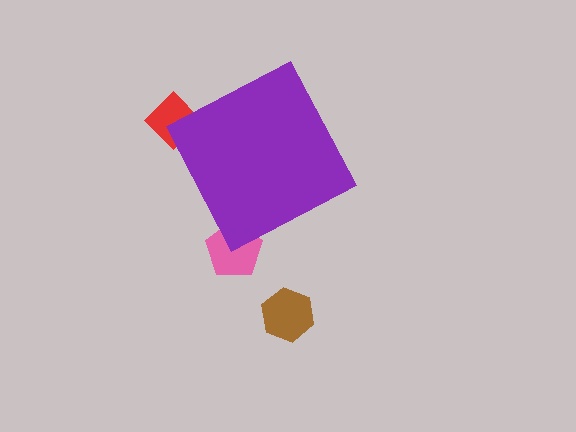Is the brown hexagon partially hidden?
No, the brown hexagon is fully visible.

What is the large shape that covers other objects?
A purple diamond.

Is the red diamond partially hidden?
Yes, the red diamond is partially hidden behind the purple diamond.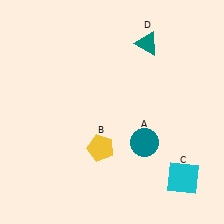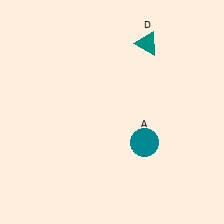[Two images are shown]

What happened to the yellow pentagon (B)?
The yellow pentagon (B) was removed in Image 2. It was in the bottom-left area of Image 1.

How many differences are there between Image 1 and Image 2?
There are 2 differences between the two images.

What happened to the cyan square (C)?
The cyan square (C) was removed in Image 2. It was in the bottom-right area of Image 1.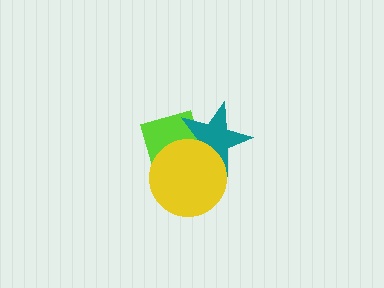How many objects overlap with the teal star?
2 objects overlap with the teal star.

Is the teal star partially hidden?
Yes, it is partially covered by another shape.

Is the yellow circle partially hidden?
No, no other shape covers it.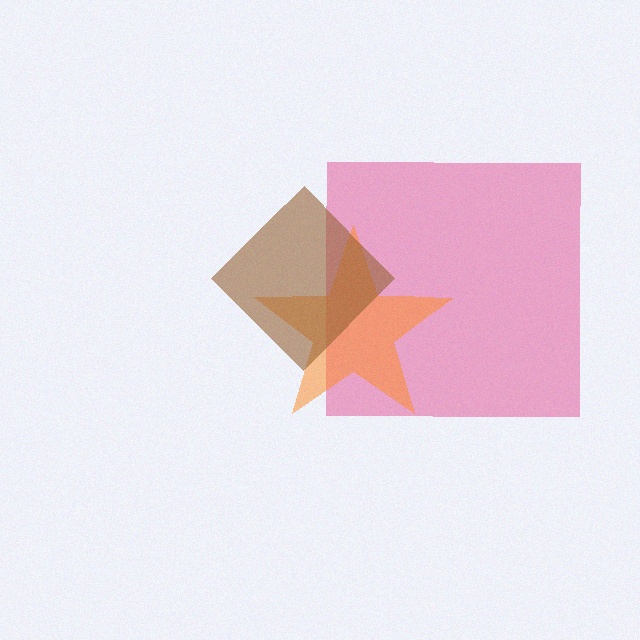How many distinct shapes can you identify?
There are 3 distinct shapes: a pink square, an orange star, a brown diamond.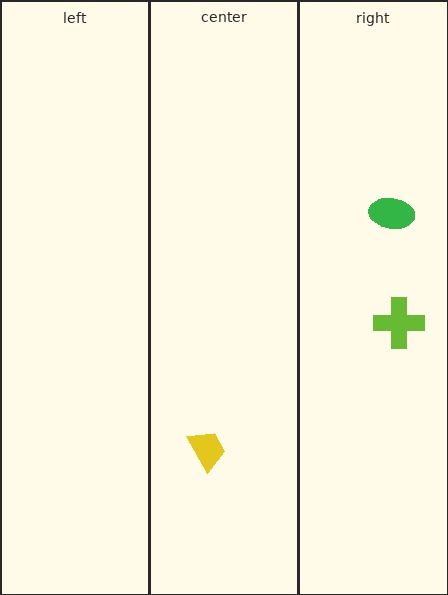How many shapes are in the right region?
2.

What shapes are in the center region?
The yellow trapezoid.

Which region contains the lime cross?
The right region.